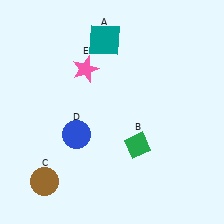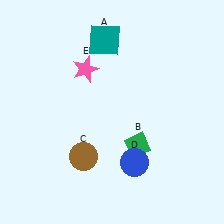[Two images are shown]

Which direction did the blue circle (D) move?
The blue circle (D) moved right.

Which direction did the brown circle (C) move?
The brown circle (C) moved right.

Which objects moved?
The objects that moved are: the brown circle (C), the blue circle (D).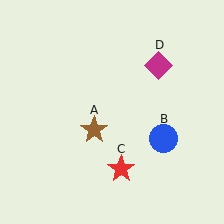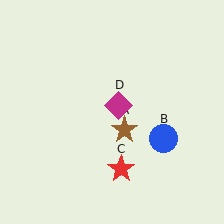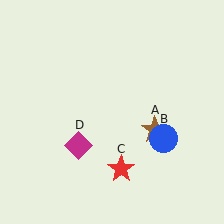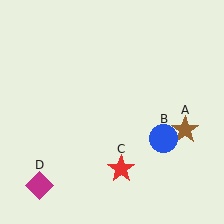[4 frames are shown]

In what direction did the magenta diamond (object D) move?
The magenta diamond (object D) moved down and to the left.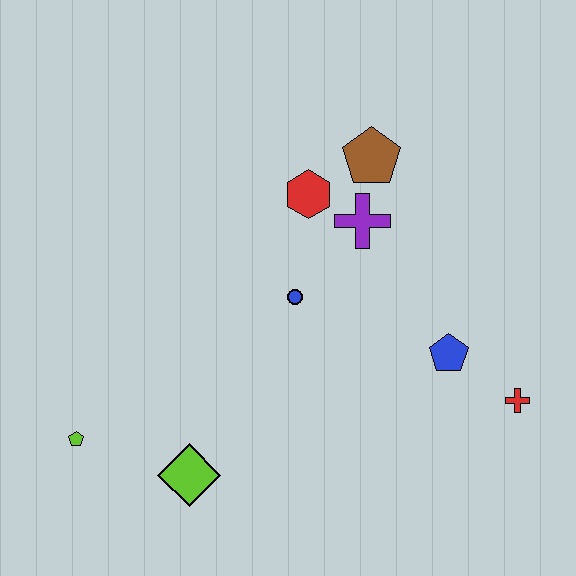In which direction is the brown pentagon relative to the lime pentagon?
The brown pentagon is to the right of the lime pentagon.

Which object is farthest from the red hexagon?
The lime pentagon is farthest from the red hexagon.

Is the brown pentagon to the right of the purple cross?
Yes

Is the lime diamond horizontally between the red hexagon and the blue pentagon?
No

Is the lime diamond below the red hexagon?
Yes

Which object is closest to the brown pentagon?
The purple cross is closest to the brown pentagon.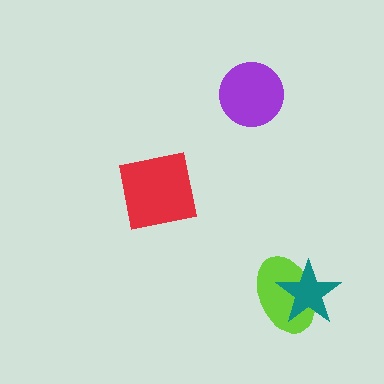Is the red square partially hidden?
No, no other shape covers it.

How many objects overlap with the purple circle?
0 objects overlap with the purple circle.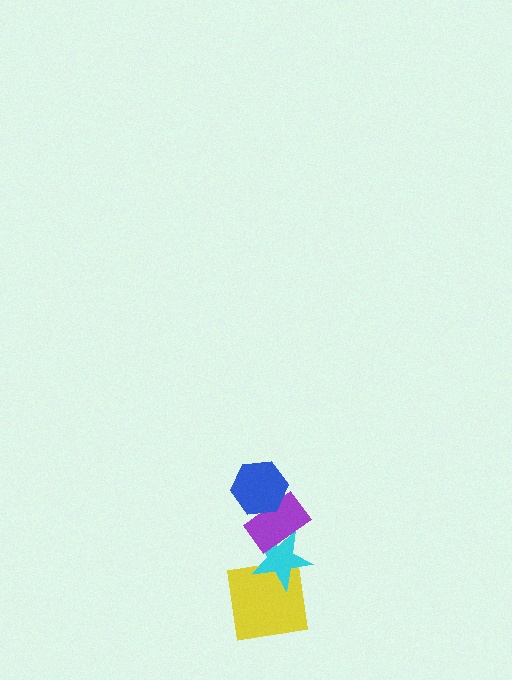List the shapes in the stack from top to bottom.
From top to bottom: the blue hexagon, the purple rectangle, the cyan star, the yellow square.